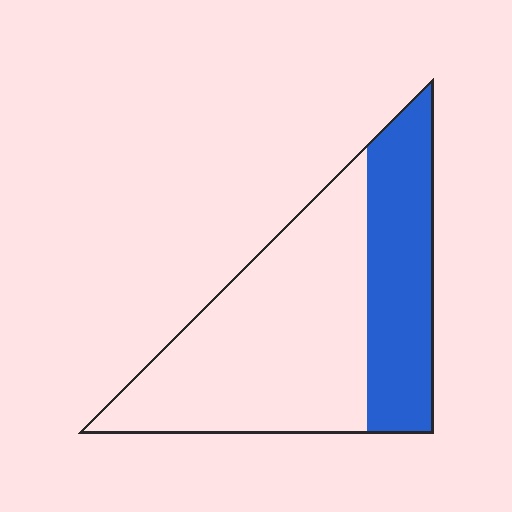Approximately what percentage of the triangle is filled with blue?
Approximately 35%.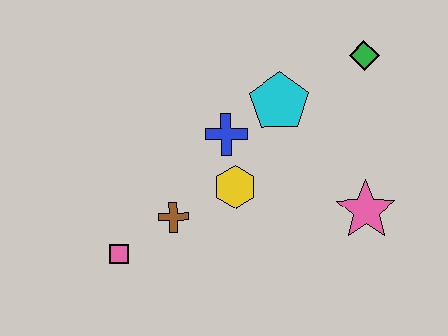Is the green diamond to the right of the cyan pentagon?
Yes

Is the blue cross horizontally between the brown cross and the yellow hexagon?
Yes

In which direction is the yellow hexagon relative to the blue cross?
The yellow hexagon is below the blue cross.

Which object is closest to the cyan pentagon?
The blue cross is closest to the cyan pentagon.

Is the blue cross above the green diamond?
No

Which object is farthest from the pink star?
The pink square is farthest from the pink star.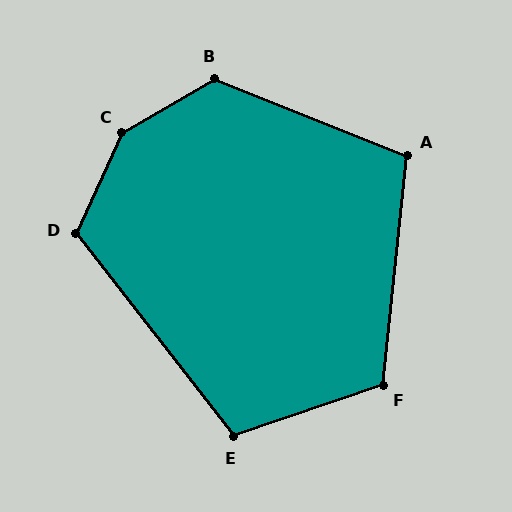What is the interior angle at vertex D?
Approximately 117 degrees (obtuse).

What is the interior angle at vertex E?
Approximately 109 degrees (obtuse).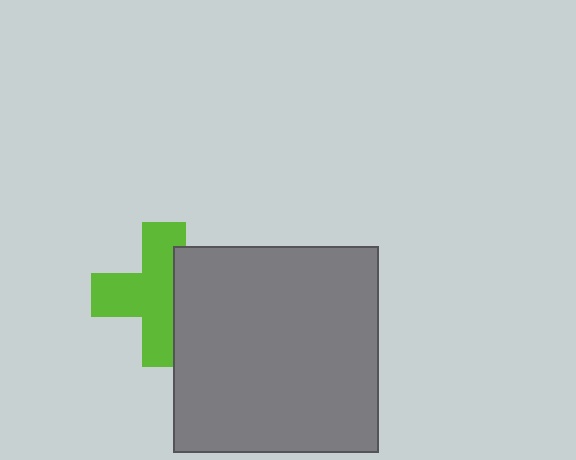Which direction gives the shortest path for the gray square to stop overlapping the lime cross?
Moving right gives the shortest separation.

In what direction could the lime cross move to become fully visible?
The lime cross could move left. That would shift it out from behind the gray square entirely.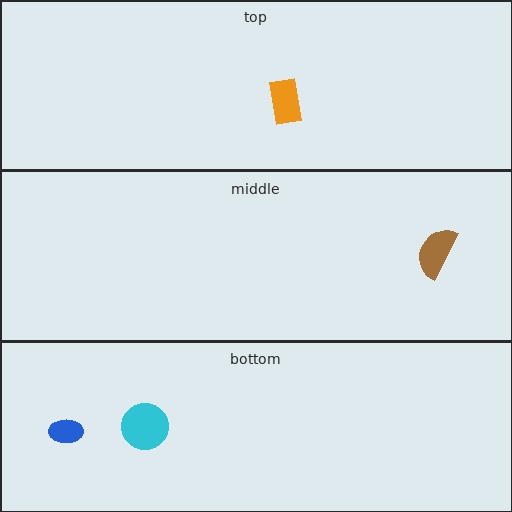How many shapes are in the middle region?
1.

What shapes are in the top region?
The orange rectangle.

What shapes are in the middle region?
The brown semicircle.